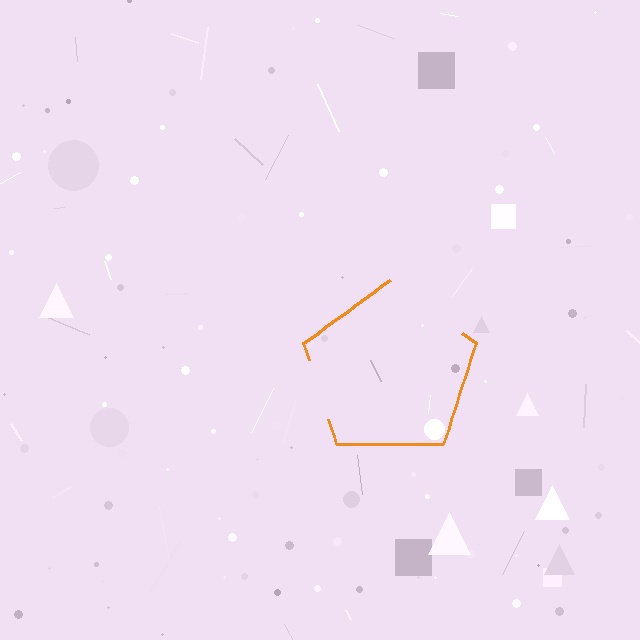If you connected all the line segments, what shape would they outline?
They would outline a pentagon.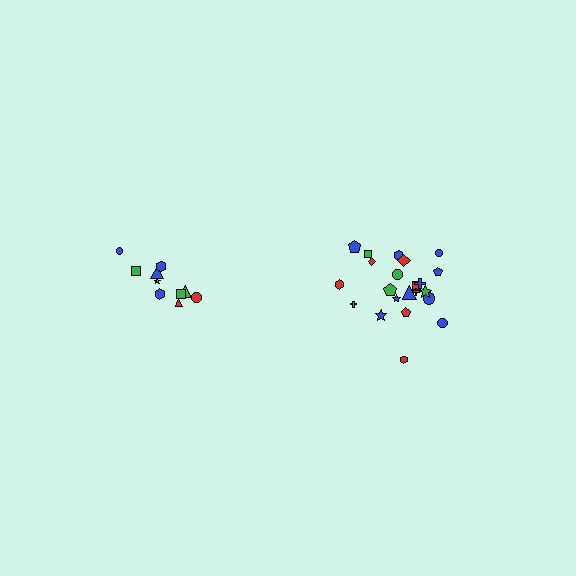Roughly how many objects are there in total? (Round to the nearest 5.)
Roughly 30 objects in total.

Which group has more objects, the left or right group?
The right group.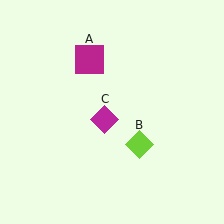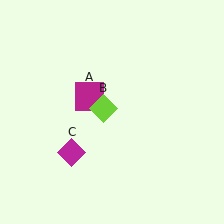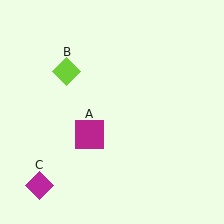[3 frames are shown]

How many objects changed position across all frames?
3 objects changed position: magenta square (object A), lime diamond (object B), magenta diamond (object C).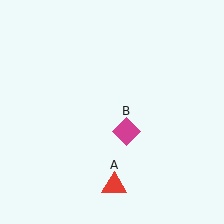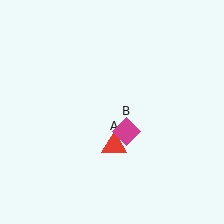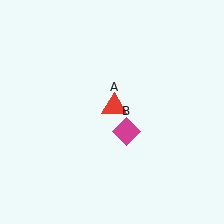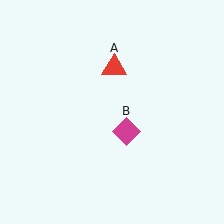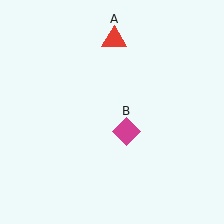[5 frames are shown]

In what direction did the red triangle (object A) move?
The red triangle (object A) moved up.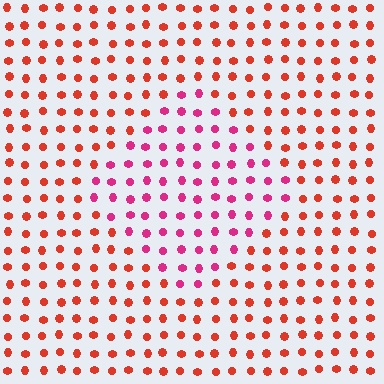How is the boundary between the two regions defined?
The boundary is defined purely by a slight shift in hue (about 37 degrees). Spacing, size, and orientation are identical on both sides.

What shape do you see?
I see a diamond.